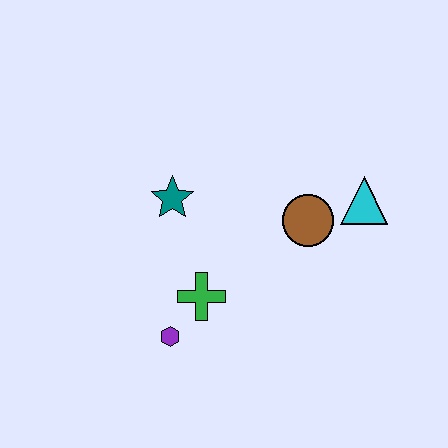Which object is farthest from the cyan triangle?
The purple hexagon is farthest from the cyan triangle.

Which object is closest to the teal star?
The green cross is closest to the teal star.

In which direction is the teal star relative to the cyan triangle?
The teal star is to the left of the cyan triangle.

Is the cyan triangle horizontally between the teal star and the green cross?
No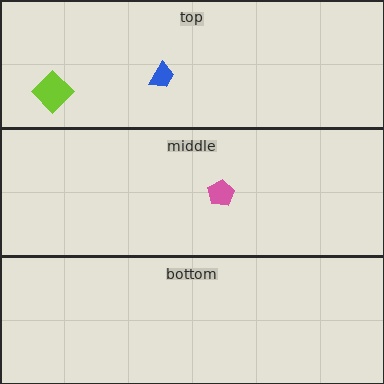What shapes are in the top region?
The lime diamond, the blue trapezoid.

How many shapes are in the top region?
2.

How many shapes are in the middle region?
1.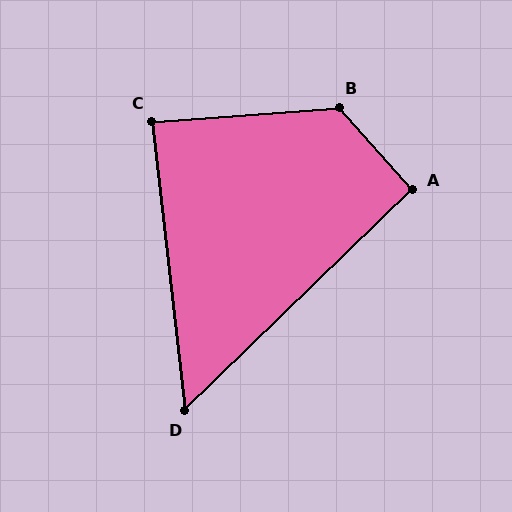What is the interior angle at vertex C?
Approximately 88 degrees (approximately right).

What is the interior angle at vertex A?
Approximately 92 degrees (approximately right).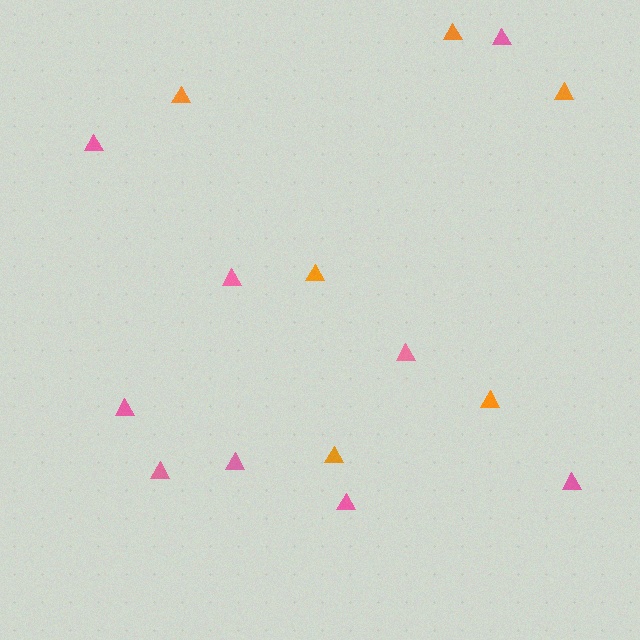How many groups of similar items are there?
There are 2 groups: one group of orange triangles (6) and one group of pink triangles (9).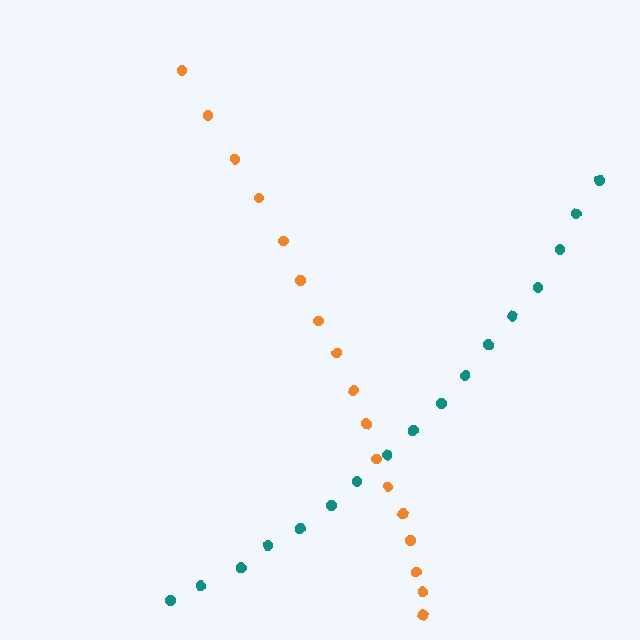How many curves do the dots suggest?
There are 2 distinct paths.